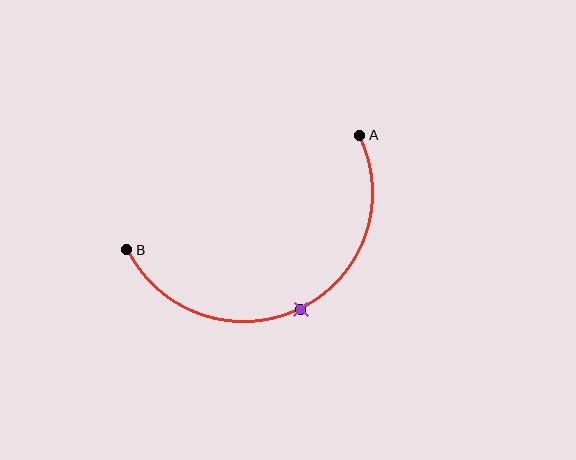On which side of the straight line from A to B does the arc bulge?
The arc bulges below the straight line connecting A and B.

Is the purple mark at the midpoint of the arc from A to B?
Yes. The purple mark lies on the arc at equal arc-length from both A and B — it is the arc midpoint.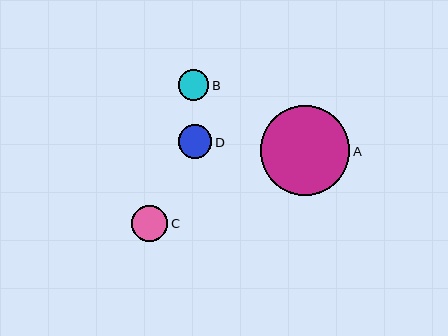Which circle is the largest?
Circle A is the largest with a size of approximately 90 pixels.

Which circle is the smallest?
Circle B is the smallest with a size of approximately 30 pixels.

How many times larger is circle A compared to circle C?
Circle A is approximately 2.5 times the size of circle C.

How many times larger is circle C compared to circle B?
Circle C is approximately 1.2 times the size of circle B.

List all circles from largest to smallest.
From largest to smallest: A, C, D, B.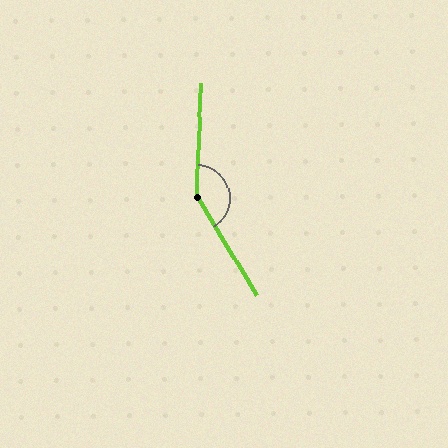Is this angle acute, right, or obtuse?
It is obtuse.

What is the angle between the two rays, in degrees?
Approximately 146 degrees.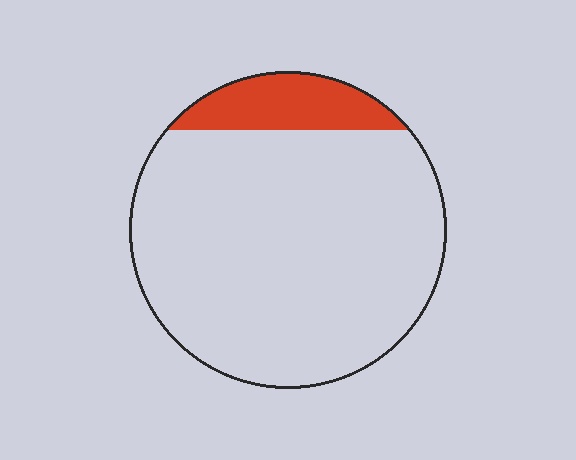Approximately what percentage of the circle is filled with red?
Approximately 15%.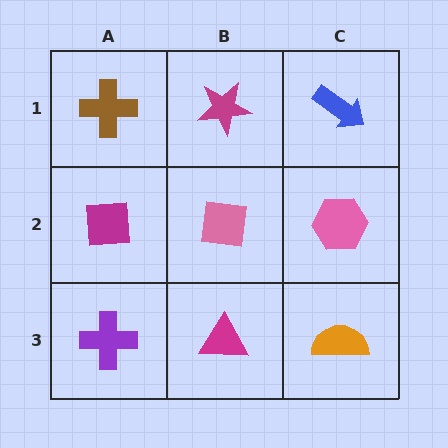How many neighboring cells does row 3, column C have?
2.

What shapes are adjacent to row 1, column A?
A magenta square (row 2, column A), a magenta star (row 1, column B).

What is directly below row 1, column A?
A magenta square.